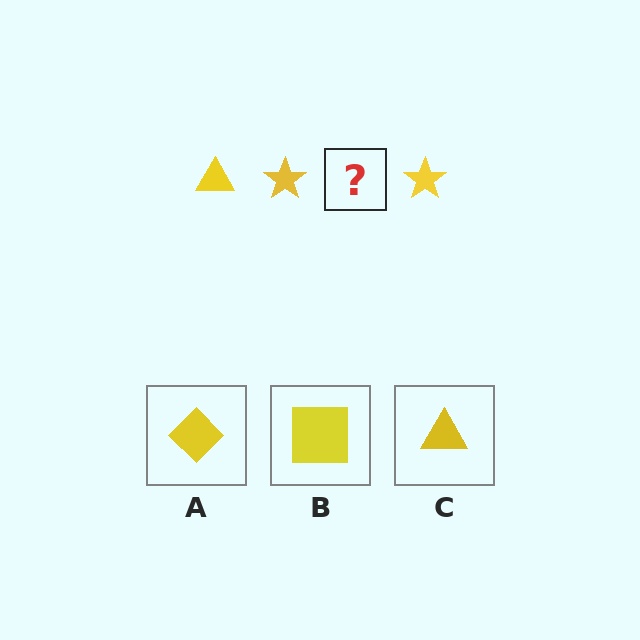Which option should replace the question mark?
Option C.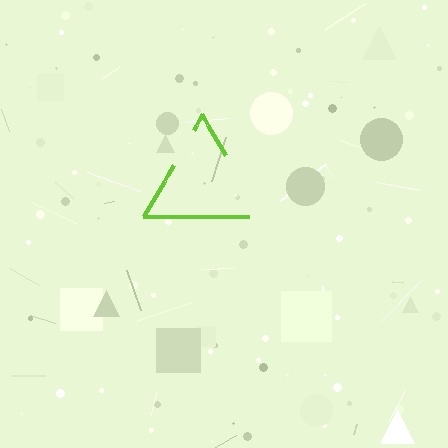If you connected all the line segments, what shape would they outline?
They would outline a triangle.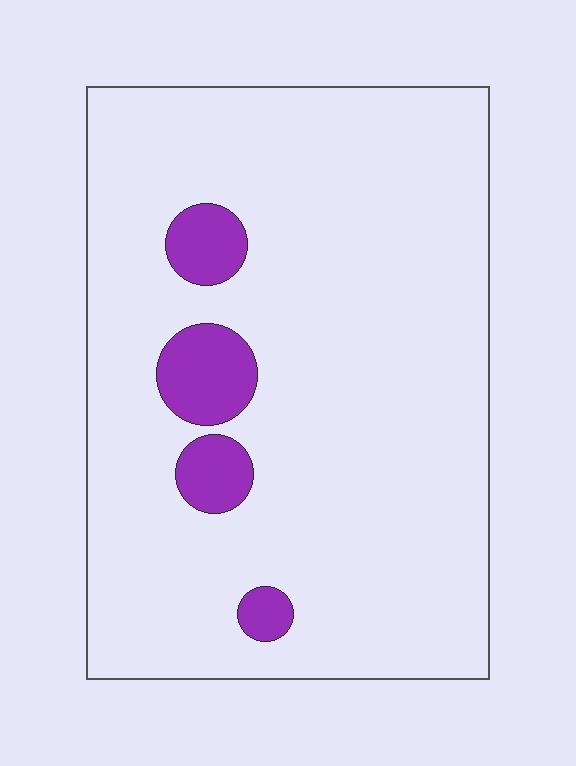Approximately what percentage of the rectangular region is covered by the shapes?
Approximately 10%.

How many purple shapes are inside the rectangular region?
4.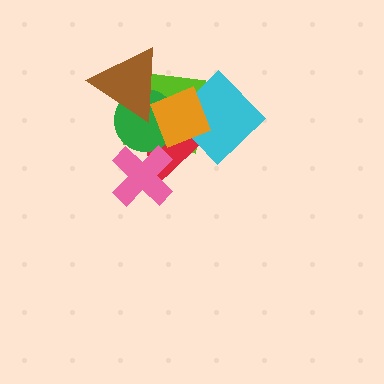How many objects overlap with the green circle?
5 objects overlap with the green circle.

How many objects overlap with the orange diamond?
5 objects overlap with the orange diamond.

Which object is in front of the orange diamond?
The brown triangle is in front of the orange diamond.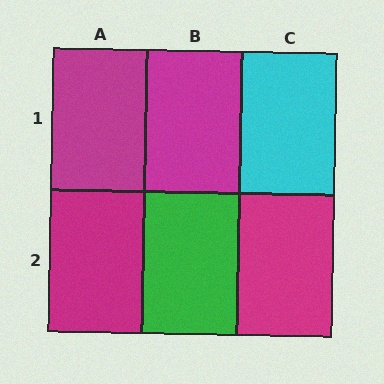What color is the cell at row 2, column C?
Magenta.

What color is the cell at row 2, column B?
Green.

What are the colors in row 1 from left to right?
Magenta, magenta, cyan.